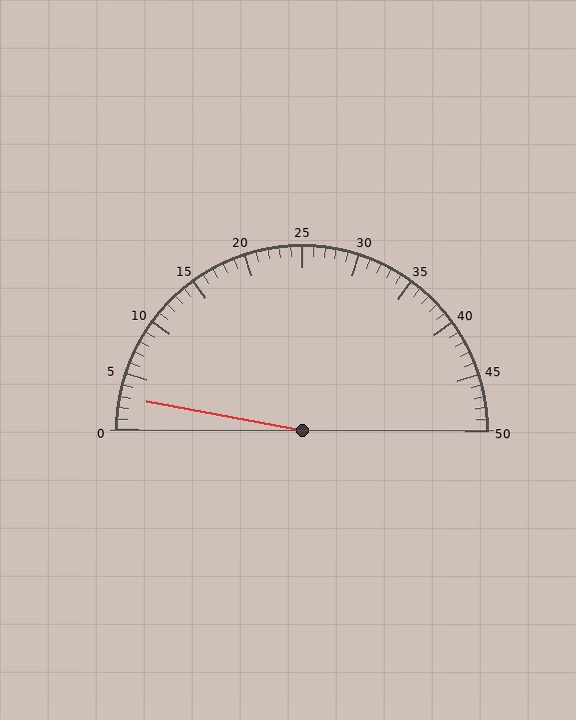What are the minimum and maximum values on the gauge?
The gauge ranges from 0 to 50.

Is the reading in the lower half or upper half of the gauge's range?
The reading is in the lower half of the range (0 to 50).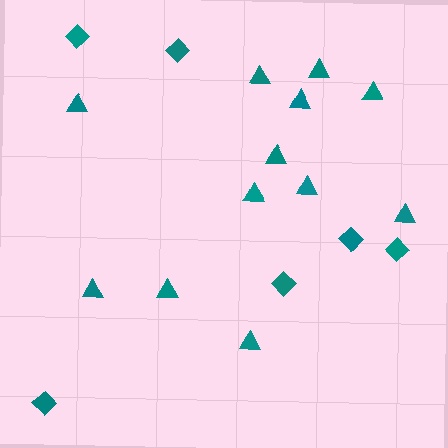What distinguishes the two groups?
There are 2 groups: one group of diamonds (6) and one group of triangles (12).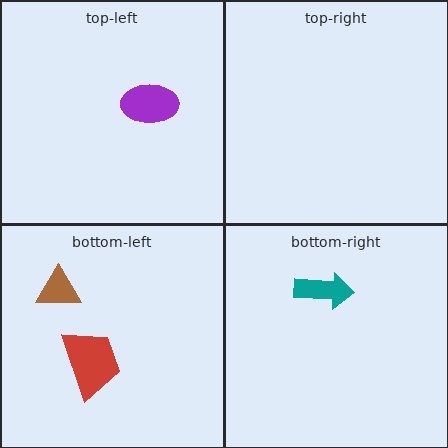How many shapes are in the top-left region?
1.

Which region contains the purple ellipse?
The top-left region.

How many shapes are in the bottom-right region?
1.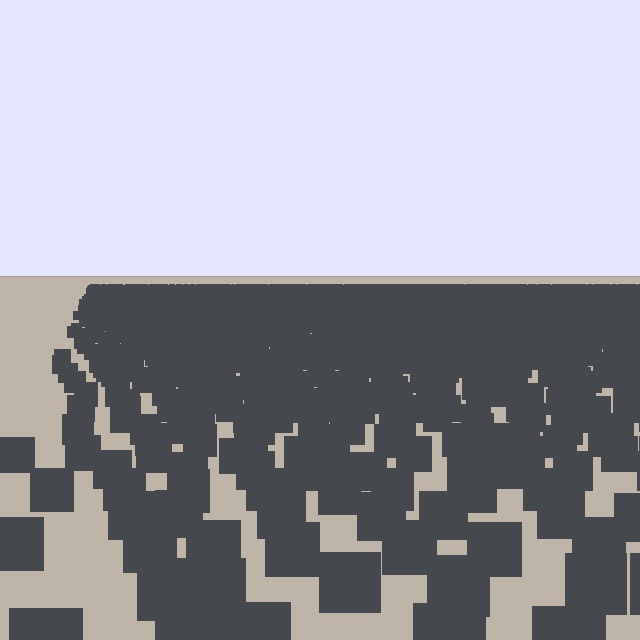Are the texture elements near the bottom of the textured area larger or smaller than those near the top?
Larger. Near the bottom, elements are closer to the viewer and appear at a bigger on-screen size.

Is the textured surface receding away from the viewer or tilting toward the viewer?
The surface is receding away from the viewer. Texture elements get smaller and denser toward the top.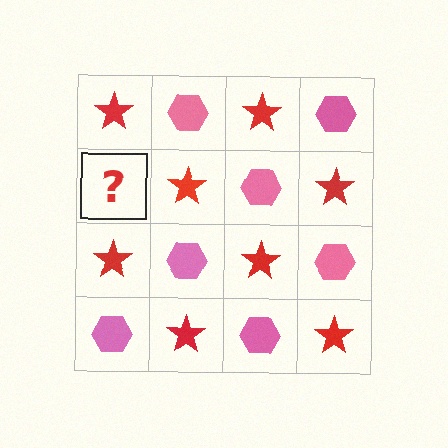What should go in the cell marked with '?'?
The missing cell should contain a pink hexagon.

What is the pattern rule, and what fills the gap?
The rule is that it alternates red star and pink hexagon in a checkerboard pattern. The gap should be filled with a pink hexagon.